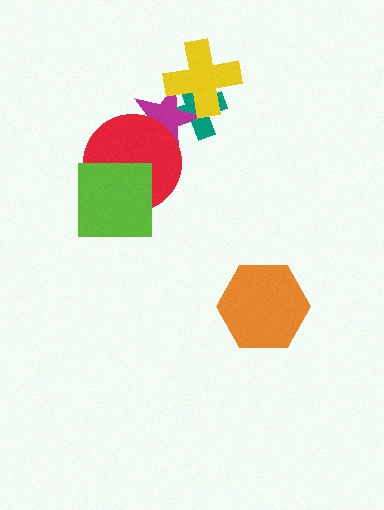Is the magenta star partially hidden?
Yes, it is partially covered by another shape.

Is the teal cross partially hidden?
Yes, it is partially covered by another shape.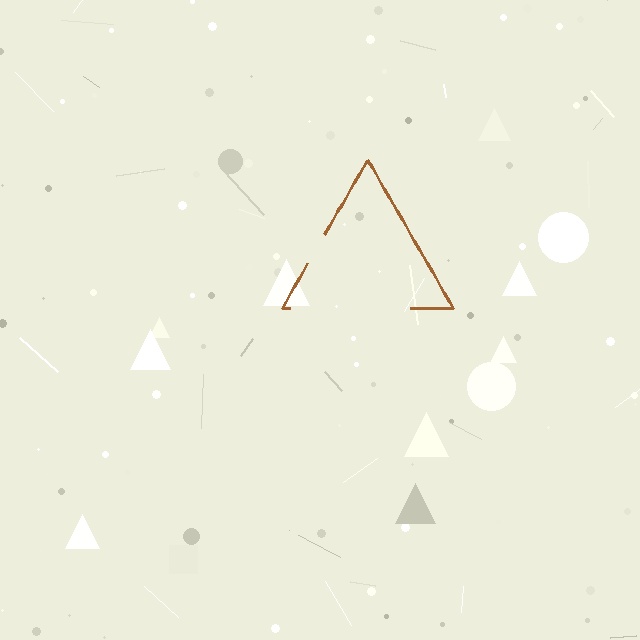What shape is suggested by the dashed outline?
The dashed outline suggests a triangle.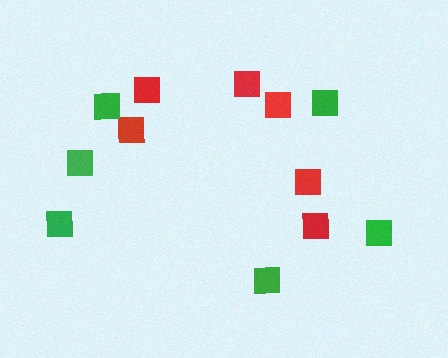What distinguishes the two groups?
There are 2 groups: one group of red squares (6) and one group of green squares (6).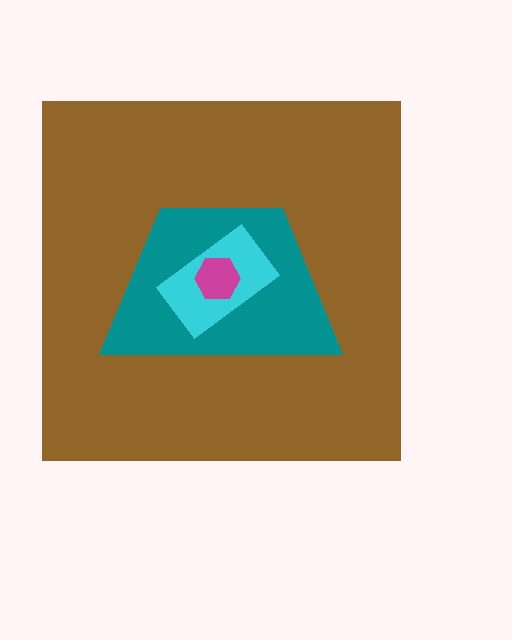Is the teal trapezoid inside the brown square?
Yes.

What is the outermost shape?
The brown square.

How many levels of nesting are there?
4.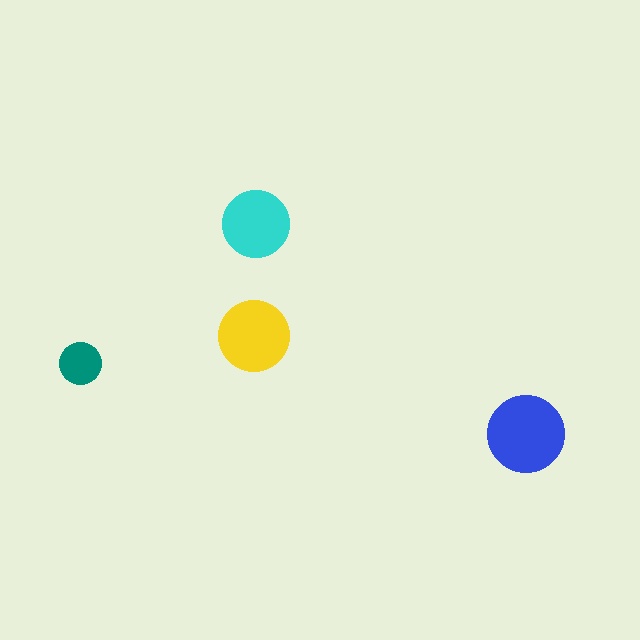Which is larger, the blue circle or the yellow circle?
The blue one.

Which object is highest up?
The cyan circle is topmost.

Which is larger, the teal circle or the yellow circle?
The yellow one.